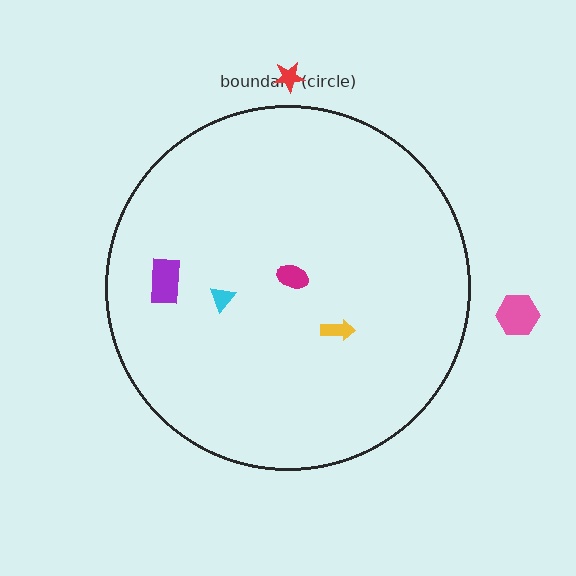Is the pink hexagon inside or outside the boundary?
Outside.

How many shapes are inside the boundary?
4 inside, 2 outside.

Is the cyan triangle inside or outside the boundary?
Inside.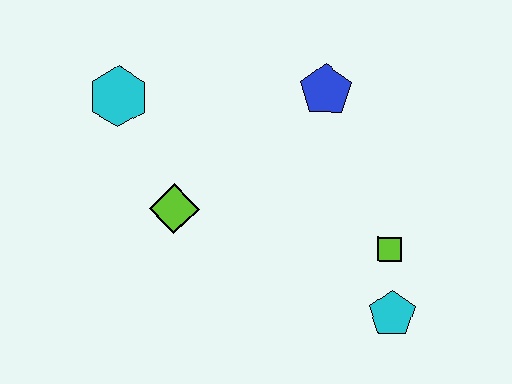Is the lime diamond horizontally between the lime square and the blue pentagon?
No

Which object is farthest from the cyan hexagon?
The cyan pentagon is farthest from the cyan hexagon.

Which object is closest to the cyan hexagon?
The lime diamond is closest to the cyan hexagon.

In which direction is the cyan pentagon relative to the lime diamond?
The cyan pentagon is to the right of the lime diamond.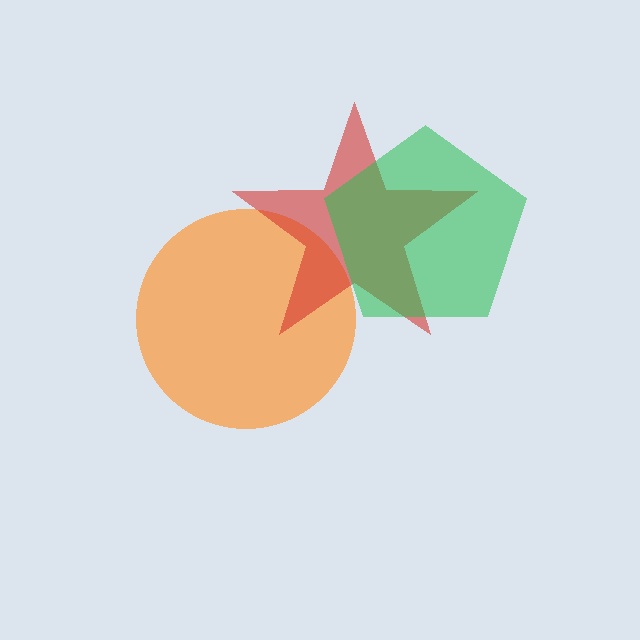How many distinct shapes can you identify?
There are 3 distinct shapes: an orange circle, a red star, a green pentagon.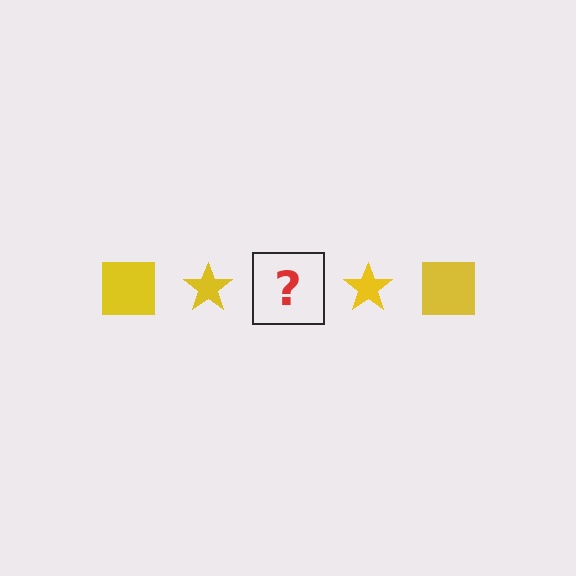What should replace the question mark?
The question mark should be replaced with a yellow square.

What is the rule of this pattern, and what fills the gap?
The rule is that the pattern cycles through square, star shapes in yellow. The gap should be filled with a yellow square.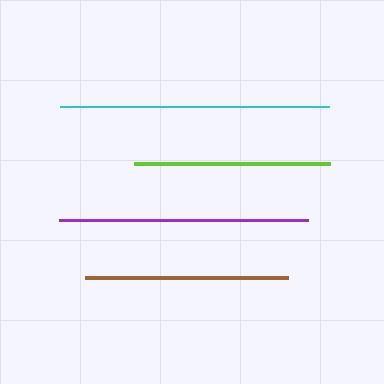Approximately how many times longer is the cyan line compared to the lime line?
The cyan line is approximately 1.4 times the length of the lime line.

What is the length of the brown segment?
The brown segment is approximately 203 pixels long.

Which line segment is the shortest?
The lime line is the shortest at approximately 196 pixels.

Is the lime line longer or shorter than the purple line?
The purple line is longer than the lime line.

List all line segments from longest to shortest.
From longest to shortest: cyan, purple, brown, lime.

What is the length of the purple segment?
The purple segment is approximately 249 pixels long.